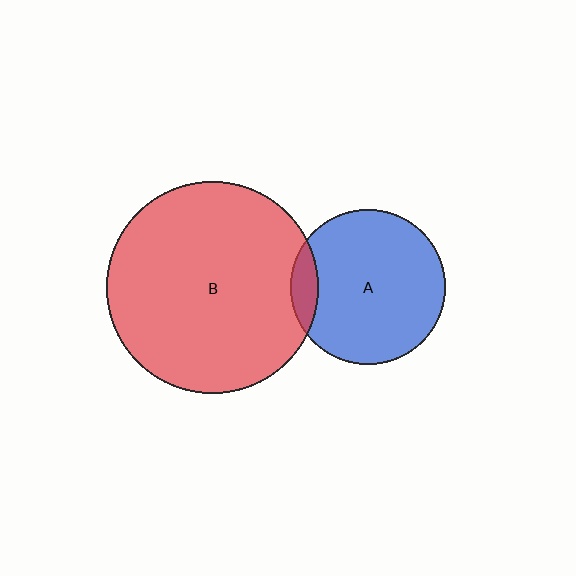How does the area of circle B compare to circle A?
Approximately 1.9 times.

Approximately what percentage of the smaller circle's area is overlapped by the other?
Approximately 10%.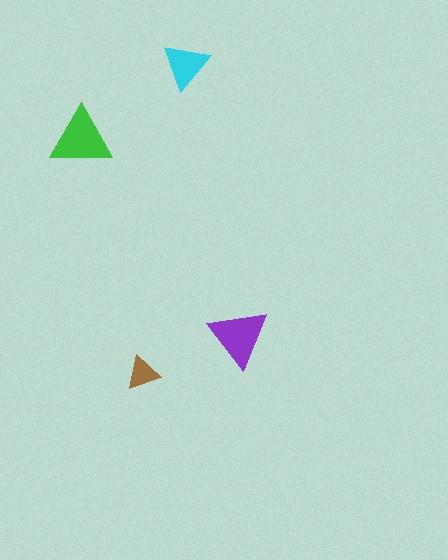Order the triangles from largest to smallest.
the green one, the purple one, the cyan one, the brown one.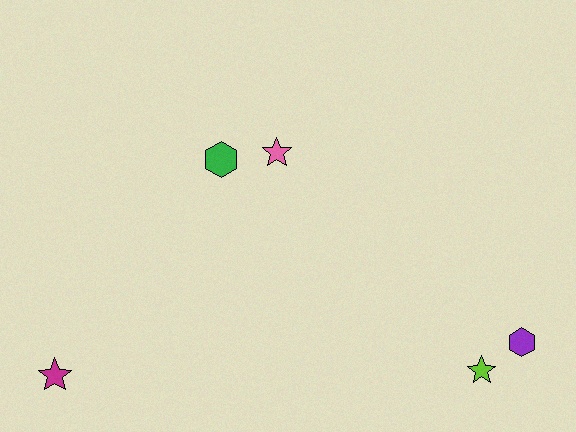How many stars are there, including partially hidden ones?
There are 3 stars.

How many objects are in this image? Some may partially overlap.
There are 5 objects.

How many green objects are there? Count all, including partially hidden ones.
There is 1 green object.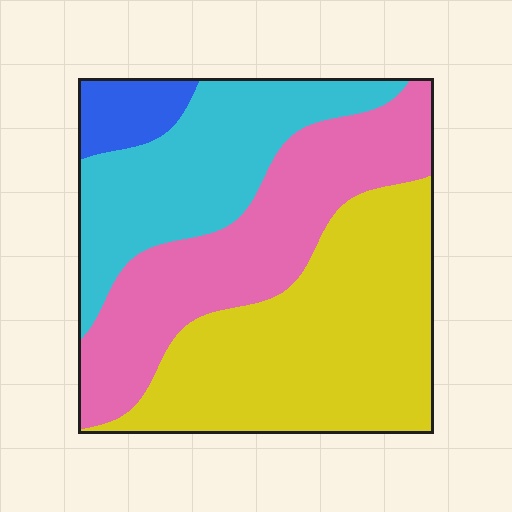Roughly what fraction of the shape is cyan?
Cyan covers roughly 25% of the shape.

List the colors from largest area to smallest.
From largest to smallest: yellow, pink, cyan, blue.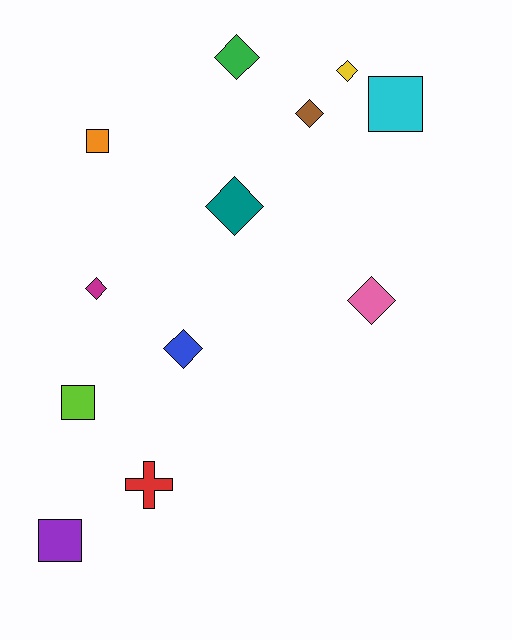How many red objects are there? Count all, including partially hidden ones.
There is 1 red object.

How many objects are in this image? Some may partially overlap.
There are 12 objects.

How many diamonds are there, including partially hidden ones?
There are 7 diamonds.